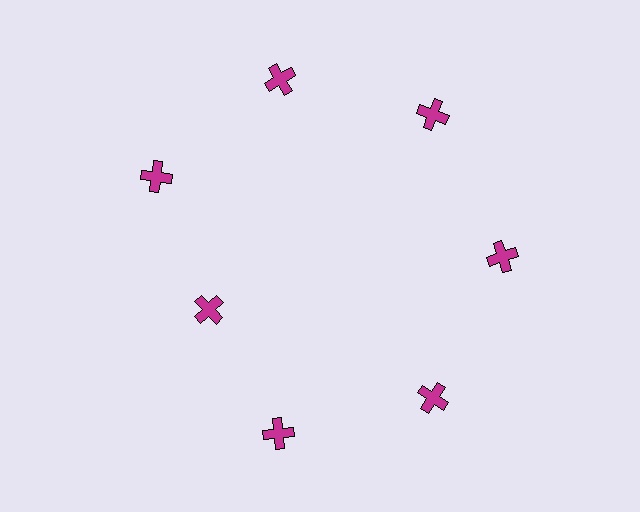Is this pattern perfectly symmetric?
No. The 7 magenta crosses are arranged in a ring, but one element near the 8 o'clock position is pulled inward toward the center, breaking the 7-fold rotational symmetry.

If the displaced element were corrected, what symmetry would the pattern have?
It would have 7-fold rotational symmetry — the pattern would map onto itself every 51 degrees.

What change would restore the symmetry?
The symmetry would be restored by moving it outward, back onto the ring so that all 7 crosses sit at equal angles and equal distance from the center.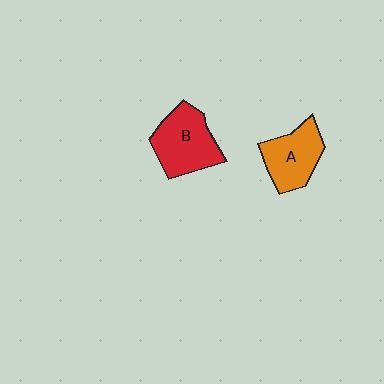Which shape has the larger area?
Shape B (red).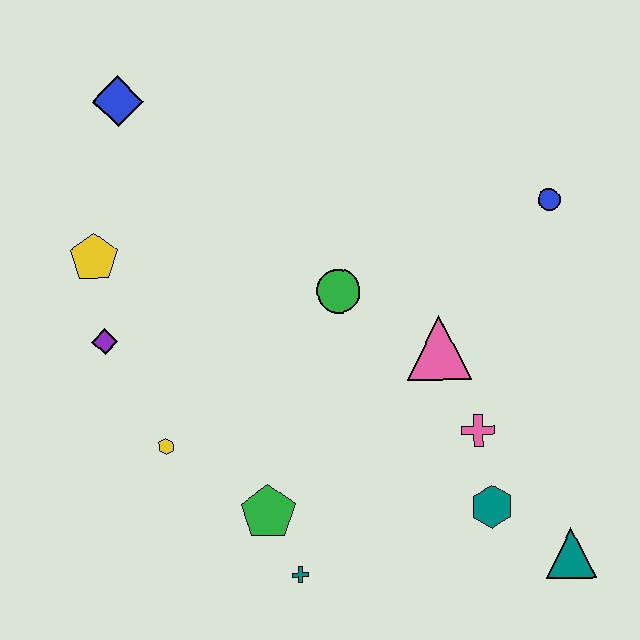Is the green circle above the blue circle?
No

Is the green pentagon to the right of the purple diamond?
Yes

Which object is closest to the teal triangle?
The teal hexagon is closest to the teal triangle.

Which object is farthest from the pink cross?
The blue diamond is farthest from the pink cross.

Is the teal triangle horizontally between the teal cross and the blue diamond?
No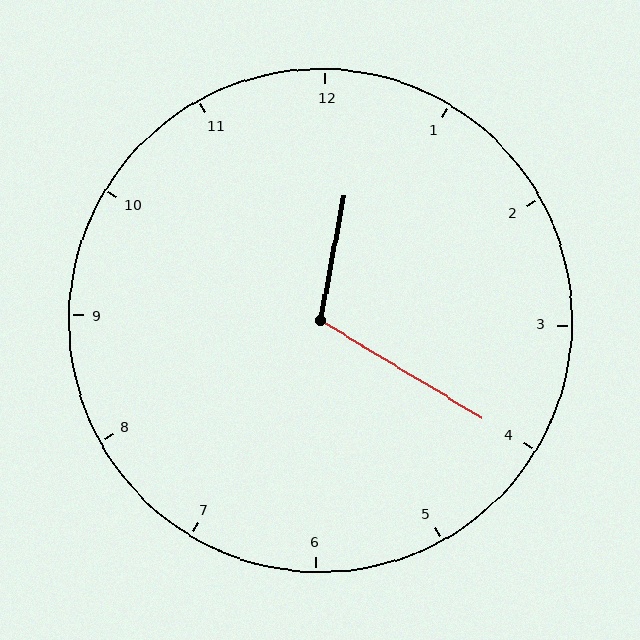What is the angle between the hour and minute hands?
Approximately 110 degrees.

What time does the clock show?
12:20.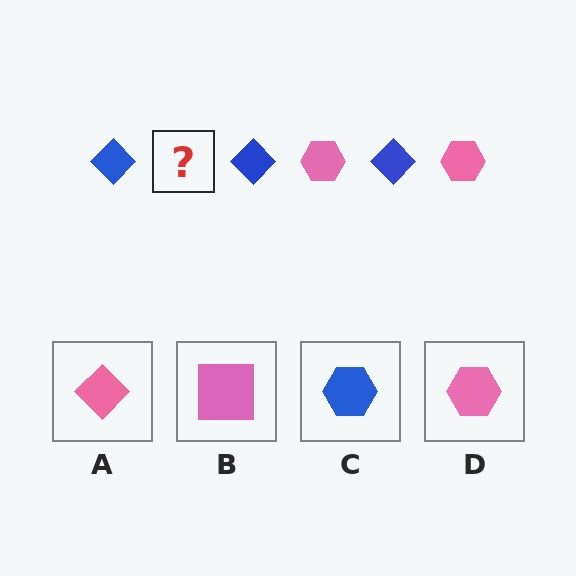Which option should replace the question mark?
Option D.